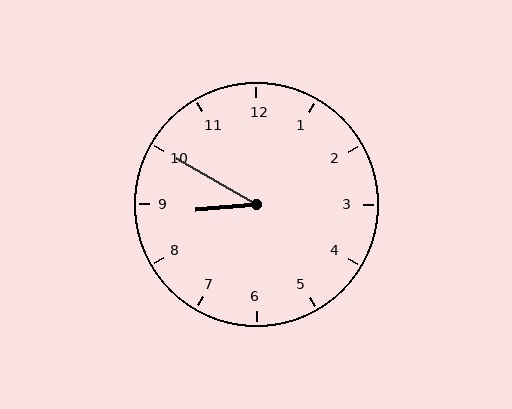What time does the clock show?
8:50.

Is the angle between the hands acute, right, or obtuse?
It is acute.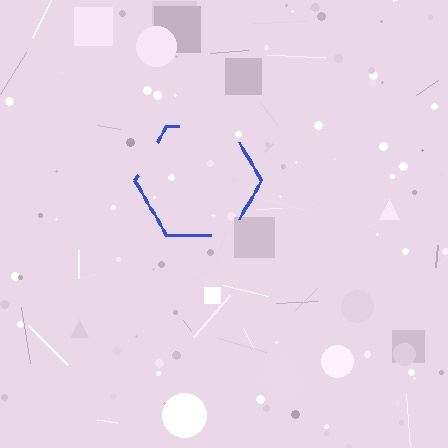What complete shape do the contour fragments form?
The contour fragments form a hexagon.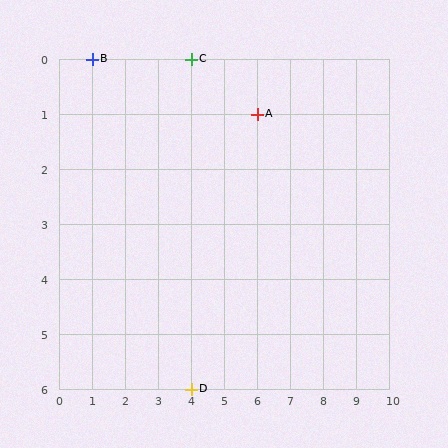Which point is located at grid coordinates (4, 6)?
Point D is at (4, 6).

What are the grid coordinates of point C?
Point C is at grid coordinates (4, 0).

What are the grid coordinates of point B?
Point B is at grid coordinates (1, 0).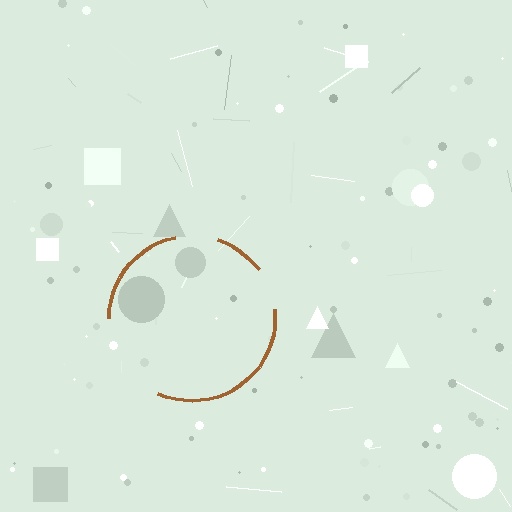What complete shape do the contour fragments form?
The contour fragments form a circle.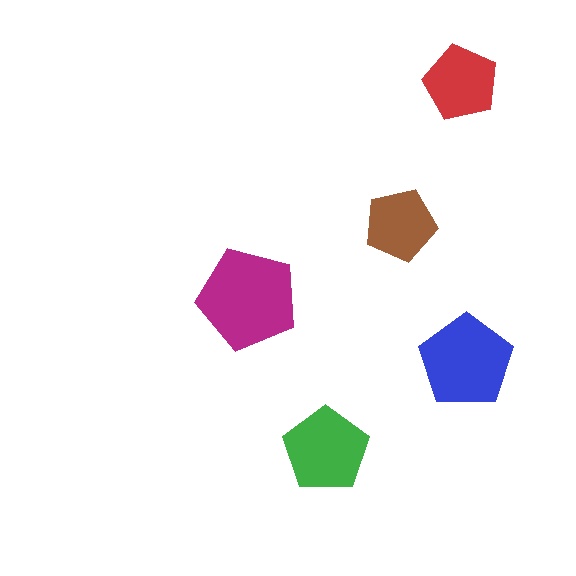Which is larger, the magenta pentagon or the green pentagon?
The magenta one.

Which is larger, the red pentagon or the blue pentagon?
The blue one.